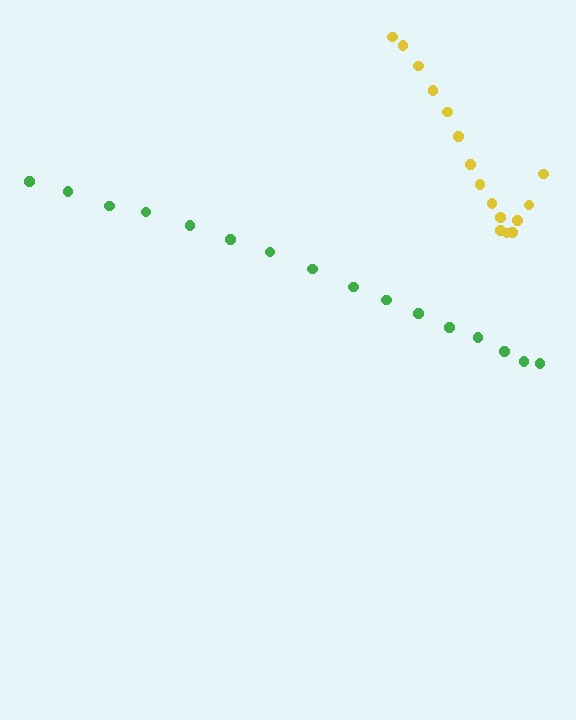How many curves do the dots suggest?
There are 2 distinct paths.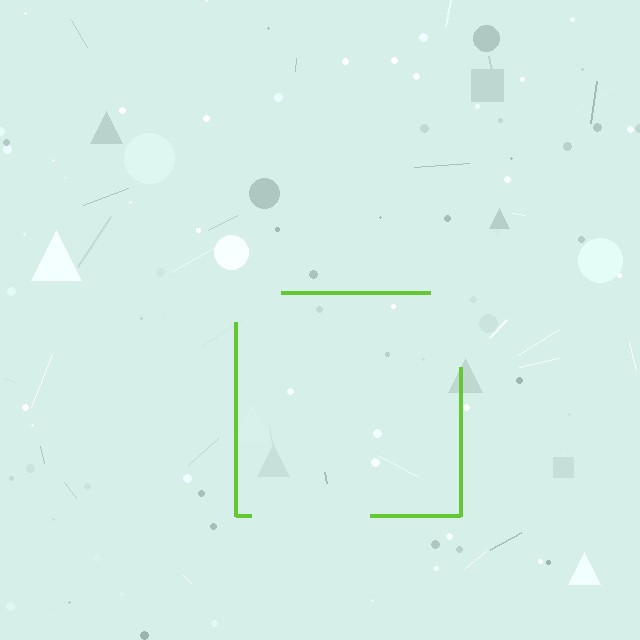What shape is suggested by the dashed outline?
The dashed outline suggests a square.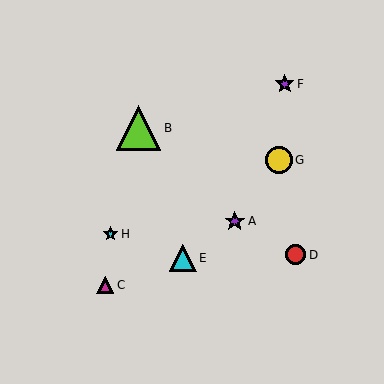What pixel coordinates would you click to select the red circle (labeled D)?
Click at (296, 255) to select the red circle D.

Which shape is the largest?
The lime triangle (labeled B) is the largest.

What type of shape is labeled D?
Shape D is a red circle.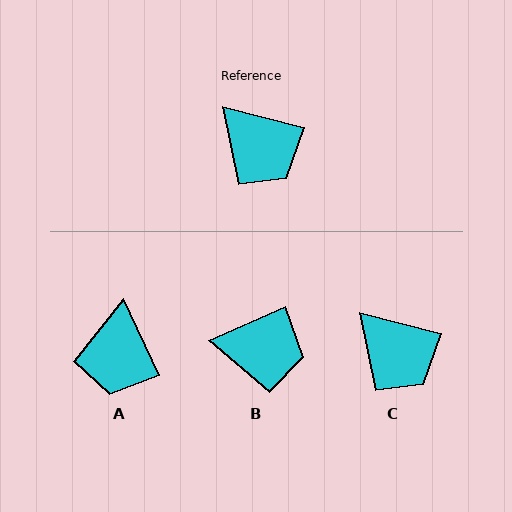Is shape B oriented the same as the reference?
No, it is off by about 39 degrees.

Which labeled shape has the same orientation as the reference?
C.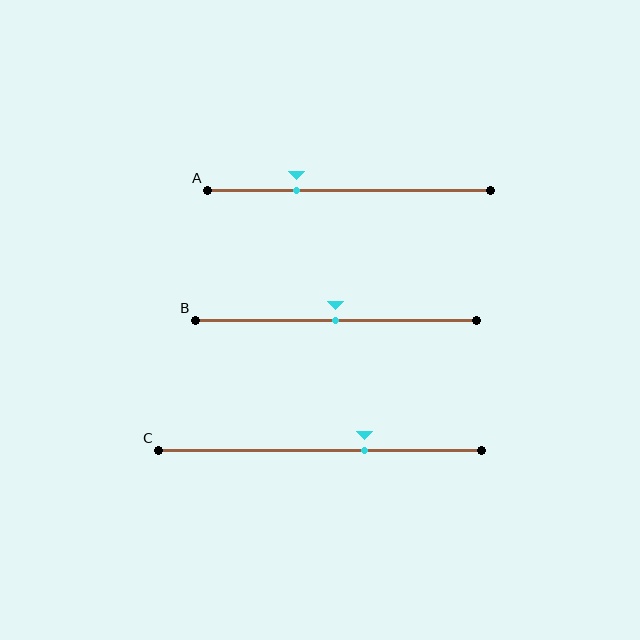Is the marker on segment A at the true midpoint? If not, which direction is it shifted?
No, the marker on segment A is shifted to the left by about 19% of the segment length.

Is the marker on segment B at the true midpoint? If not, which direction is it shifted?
Yes, the marker on segment B is at the true midpoint.